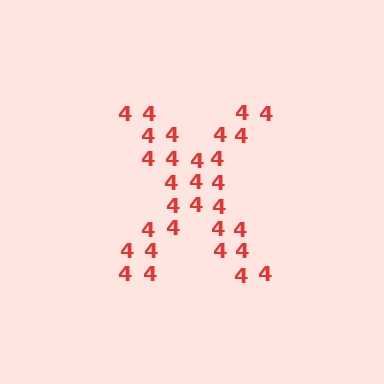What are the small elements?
The small elements are digit 4's.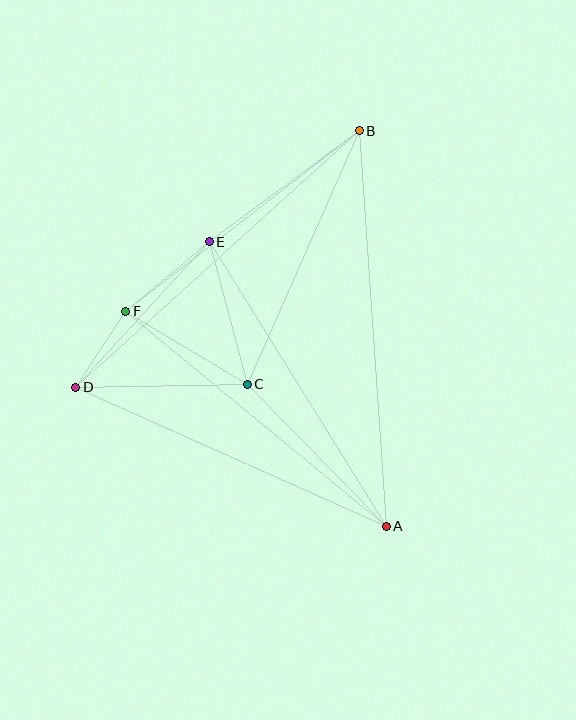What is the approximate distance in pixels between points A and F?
The distance between A and F is approximately 338 pixels.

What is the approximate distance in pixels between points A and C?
The distance between A and C is approximately 199 pixels.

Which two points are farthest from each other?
Points A and B are farthest from each other.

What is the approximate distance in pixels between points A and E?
The distance between A and E is approximately 335 pixels.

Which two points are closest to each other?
Points D and F are closest to each other.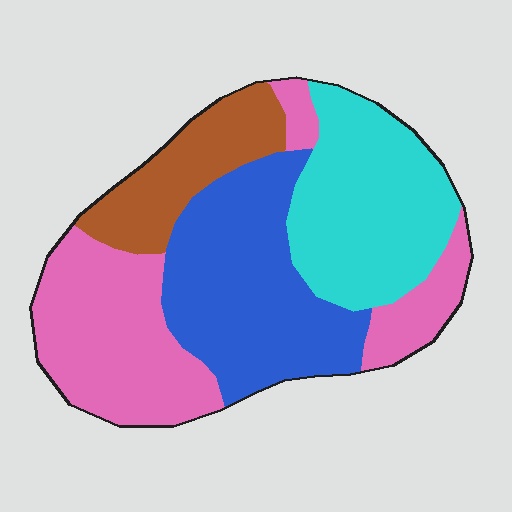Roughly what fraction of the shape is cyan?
Cyan takes up between a quarter and a half of the shape.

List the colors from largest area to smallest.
From largest to smallest: pink, blue, cyan, brown.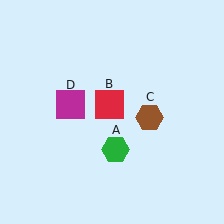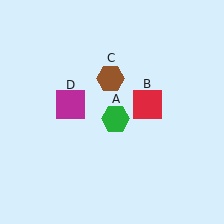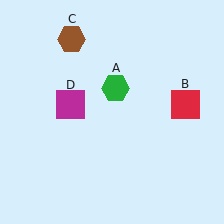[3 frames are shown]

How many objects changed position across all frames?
3 objects changed position: green hexagon (object A), red square (object B), brown hexagon (object C).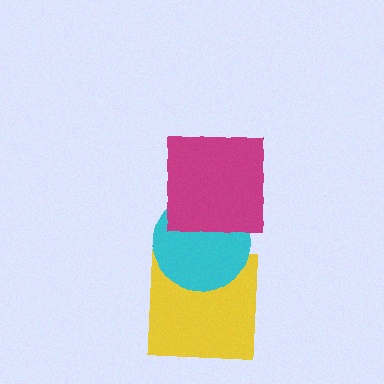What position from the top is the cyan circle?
The cyan circle is 2nd from the top.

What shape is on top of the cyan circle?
The magenta square is on top of the cyan circle.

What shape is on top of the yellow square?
The cyan circle is on top of the yellow square.